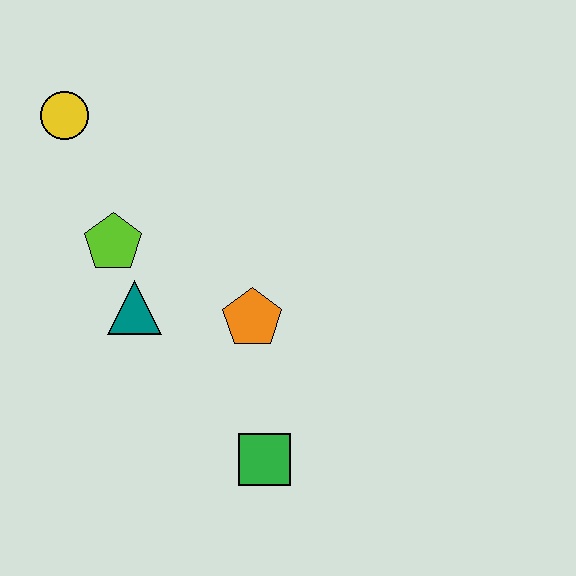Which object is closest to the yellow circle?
The lime pentagon is closest to the yellow circle.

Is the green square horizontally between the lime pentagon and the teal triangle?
No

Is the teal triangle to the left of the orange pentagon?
Yes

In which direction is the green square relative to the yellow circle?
The green square is below the yellow circle.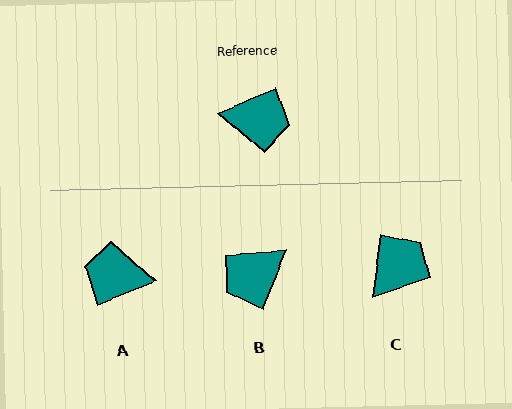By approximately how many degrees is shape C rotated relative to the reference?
Approximately 60 degrees counter-clockwise.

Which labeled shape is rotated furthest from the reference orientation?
A, about 179 degrees away.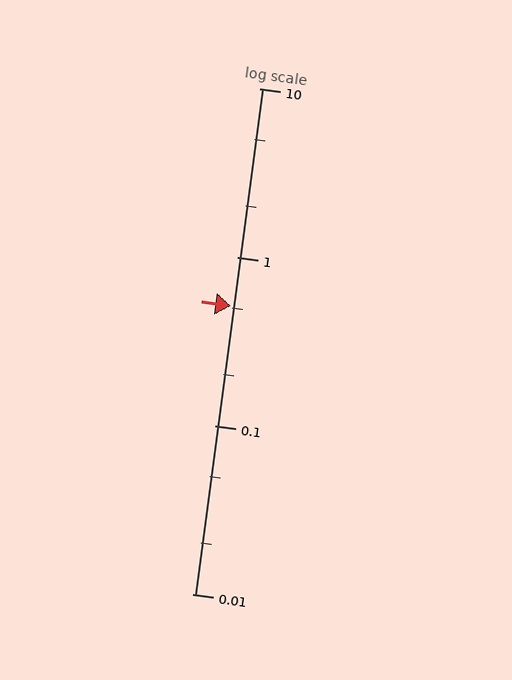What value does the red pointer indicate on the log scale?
The pointer indicates approximately 0.51.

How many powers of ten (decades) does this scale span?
The scale spans 3 decades, from 0.01 to 10.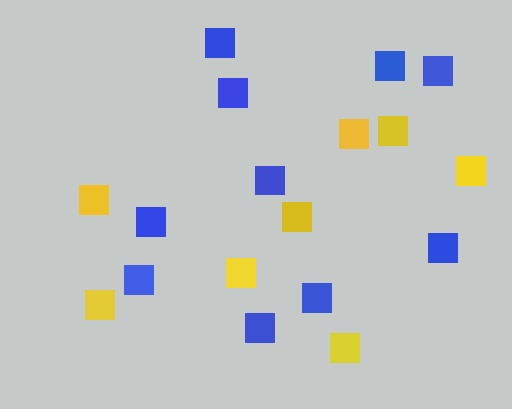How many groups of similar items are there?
There are 2 groups: one group of yellow squares (8) and one group of blue squares (10).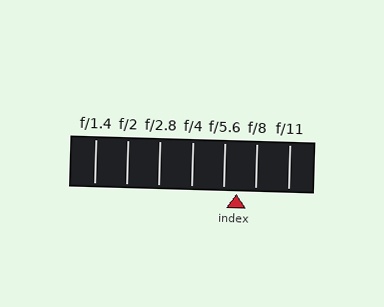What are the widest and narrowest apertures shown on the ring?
The widest aperture shown is f/1.4 and the narrowest is f/11.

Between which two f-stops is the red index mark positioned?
The index mark is between f/5.6 and f/8.